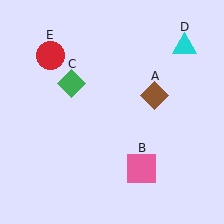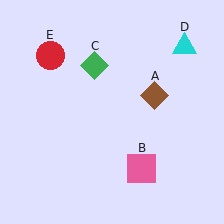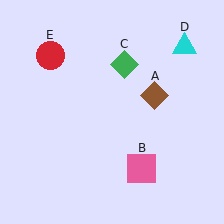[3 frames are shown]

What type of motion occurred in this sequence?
The green diamond (object C) rotated clockwise around the center of the scene.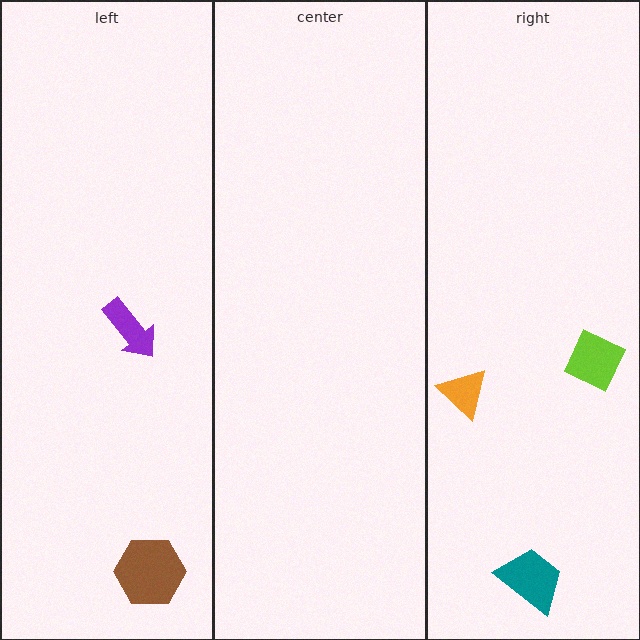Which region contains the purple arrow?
The left region.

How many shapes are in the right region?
3.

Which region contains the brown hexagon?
The left region.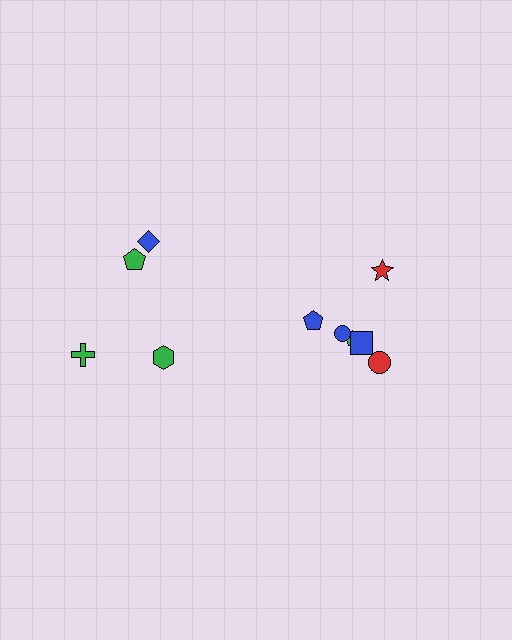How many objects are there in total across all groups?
There are 10 objects.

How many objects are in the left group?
There are 4 objects.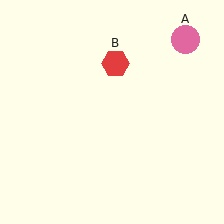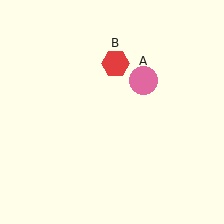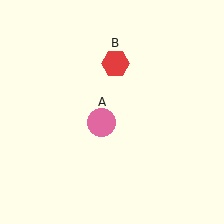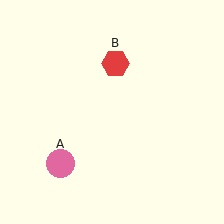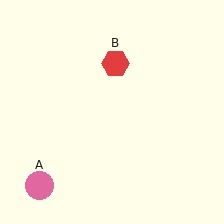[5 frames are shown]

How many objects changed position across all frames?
1 object changed position: pink circle (object A).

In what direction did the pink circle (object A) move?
The pink circle (object A) moved down and to the left.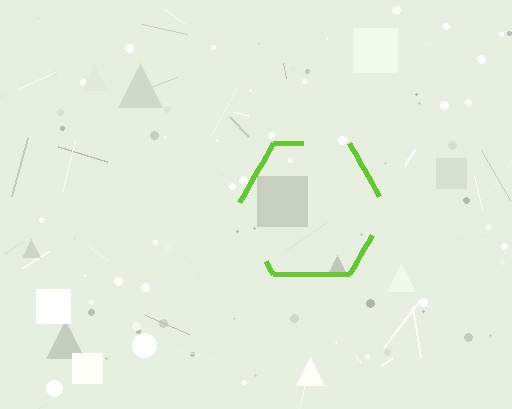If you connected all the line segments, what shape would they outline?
They would outline a hexagon.